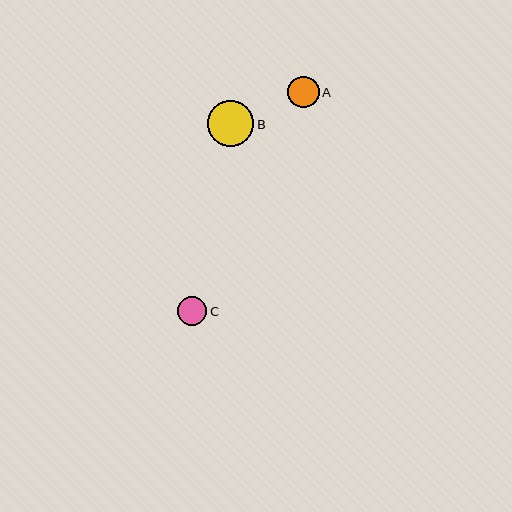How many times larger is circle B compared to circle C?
Circle B is approximately 1.6 times the size of circle C.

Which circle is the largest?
Circle B is the largest with a size of approximately 46 pixels.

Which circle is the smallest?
Circle C is the smallest with a size of approximately 29 pixels.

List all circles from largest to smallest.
From largest to smallest: B, A, C.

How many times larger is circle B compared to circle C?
Circle B is approximately 1.6 times the size of circle C.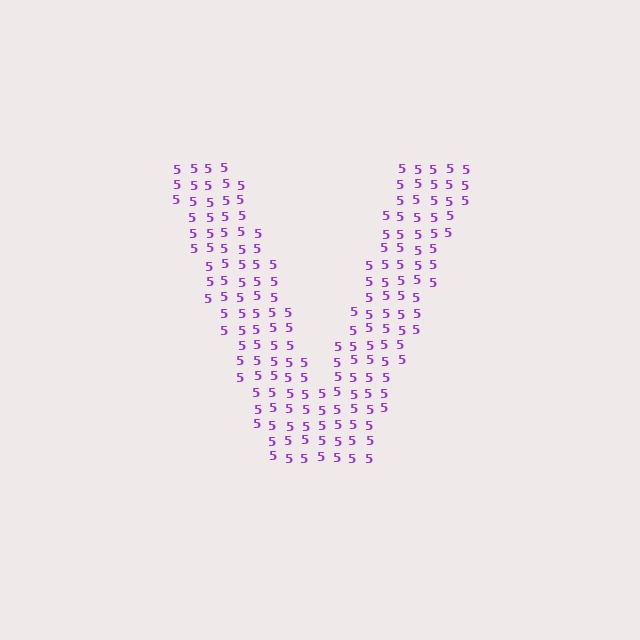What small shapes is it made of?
It is made of small digit 5's.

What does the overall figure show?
The overall figure shows the letter V.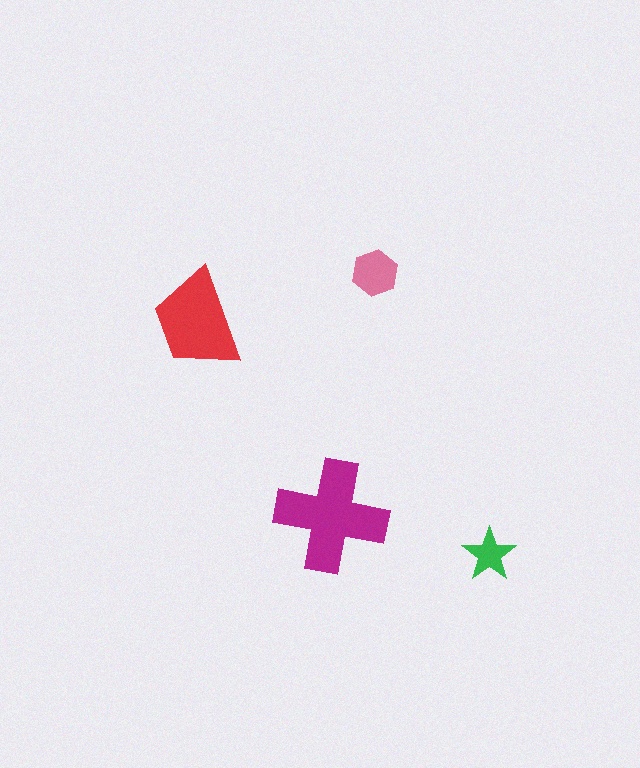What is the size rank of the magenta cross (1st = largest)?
1st.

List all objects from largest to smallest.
The magenta cross, the red trapezoid, the pink hexagon, the green star.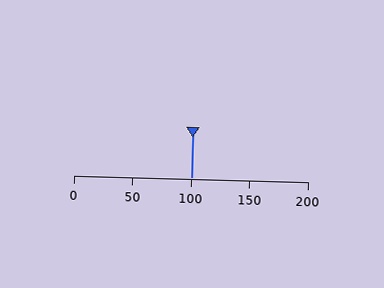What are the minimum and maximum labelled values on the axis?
The axis runs from 0 to 200.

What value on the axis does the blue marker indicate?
The marker indicates approximately 100.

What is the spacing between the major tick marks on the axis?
The major ticks are spaced 50 apart.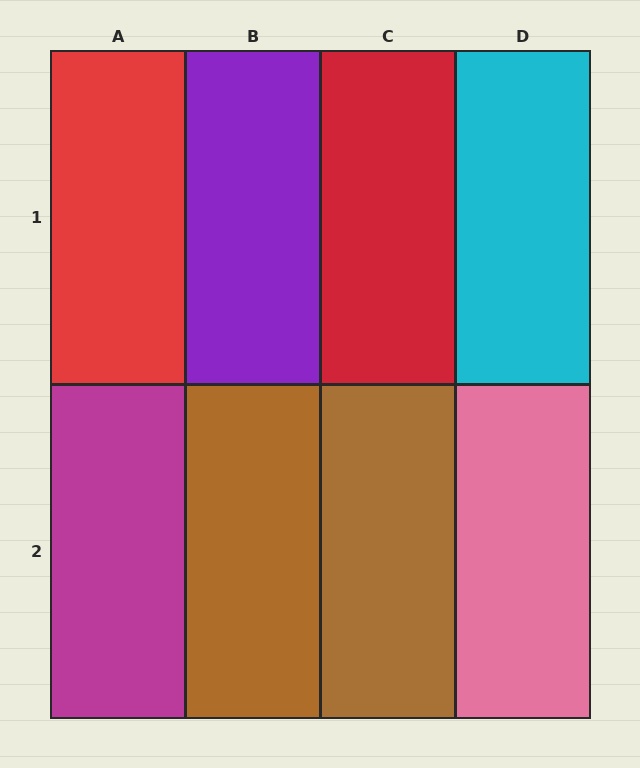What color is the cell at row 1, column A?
Red.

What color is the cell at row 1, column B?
Purple.